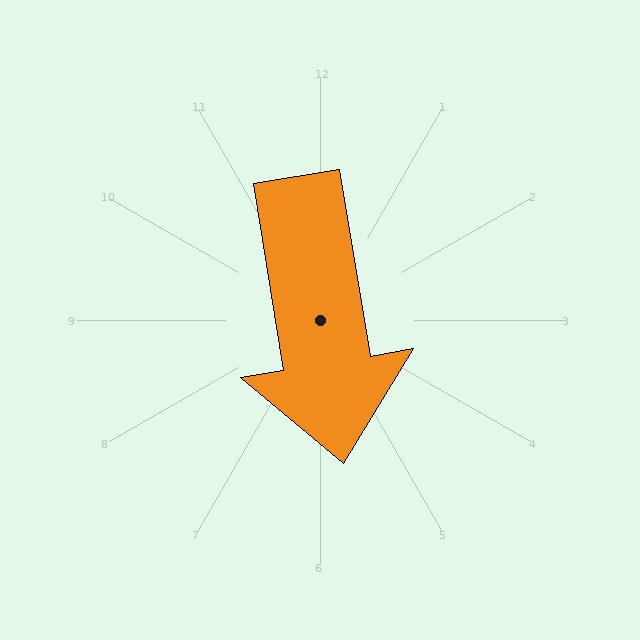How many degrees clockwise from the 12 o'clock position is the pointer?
Approximately 171 degrees.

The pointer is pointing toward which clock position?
Roughly 6 o'clock.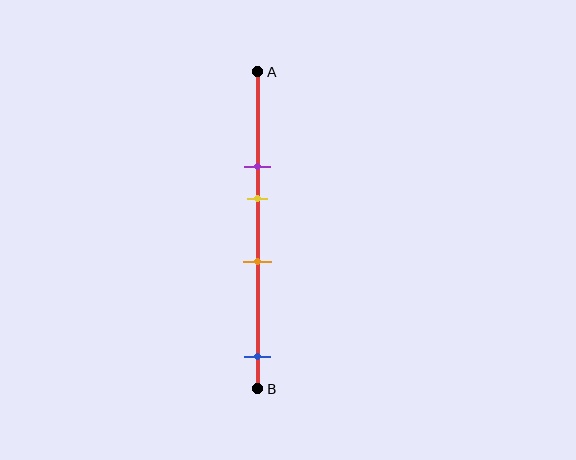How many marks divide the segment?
There are 4 marks dividing the segment.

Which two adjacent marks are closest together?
The purple and yellow marks are the closest adjacent pair.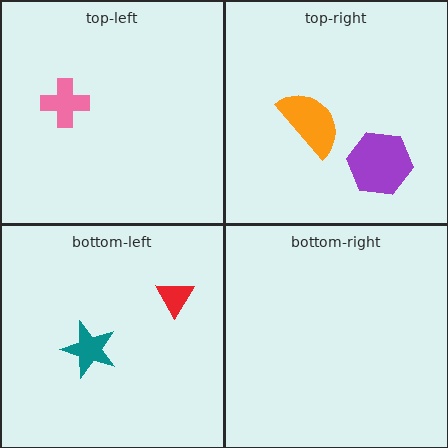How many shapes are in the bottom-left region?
2.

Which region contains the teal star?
The bottom-left region.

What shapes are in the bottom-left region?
The red triangle, the teal star.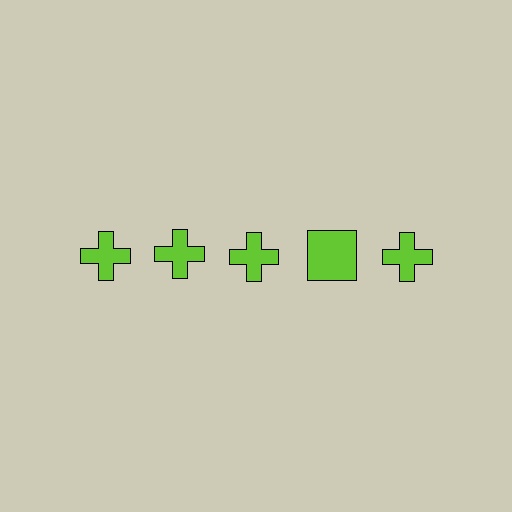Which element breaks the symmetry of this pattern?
The lime square in the top row, second from right column breaks the symmetry. All other shapes are lime crosses.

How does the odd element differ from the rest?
It has a different shape: square instead of cross.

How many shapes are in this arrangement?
There are 5 shapes arranged in a grid pattern.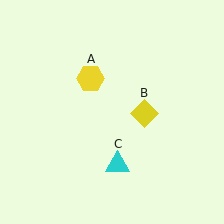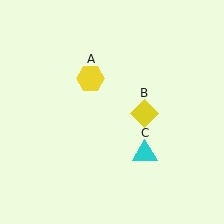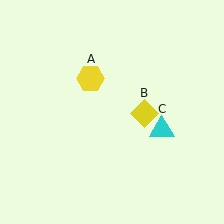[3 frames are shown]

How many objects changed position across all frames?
1 object changed position: cyan triangle (object C).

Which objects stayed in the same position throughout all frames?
Yellow hexagon (object A) and yellow diamond (object B) remained stationary.